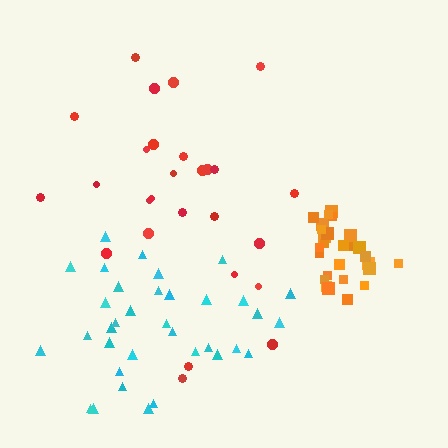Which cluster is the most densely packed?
Orange.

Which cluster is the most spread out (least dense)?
Red.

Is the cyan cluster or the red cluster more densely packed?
Cyan.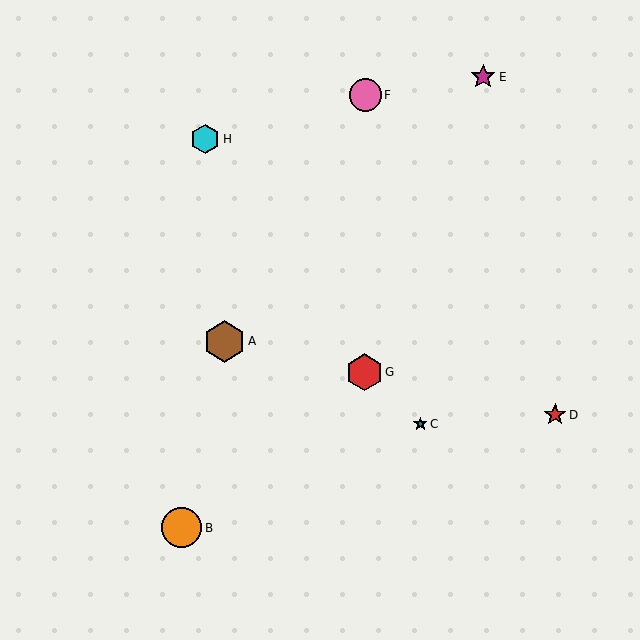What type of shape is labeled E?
Shape E is a magenta star.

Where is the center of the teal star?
The center of the teal star is at (420, 424).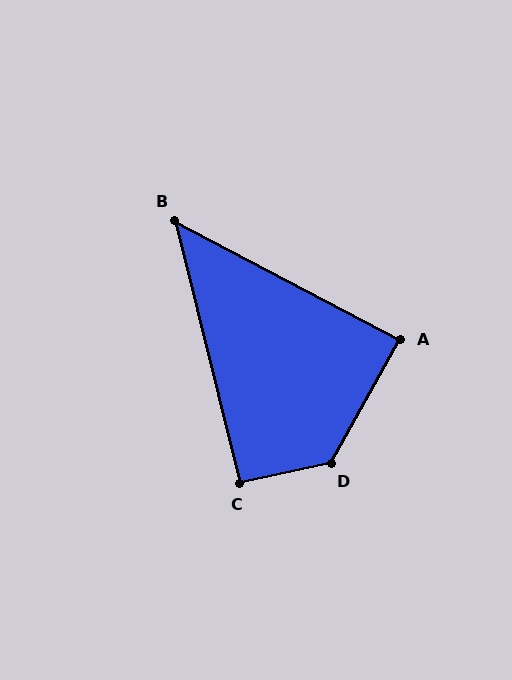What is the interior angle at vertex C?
Approximately 92 degrees (approximately right).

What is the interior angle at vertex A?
Approximately 88 degrees (approximately right).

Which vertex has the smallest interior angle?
B, at approximately 48 degrees.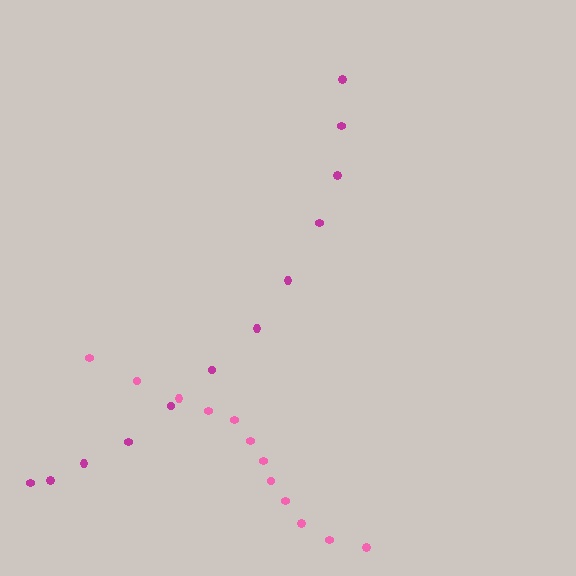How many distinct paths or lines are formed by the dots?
There are 2 distinct paths.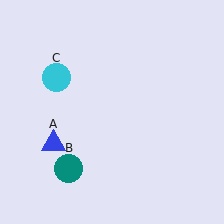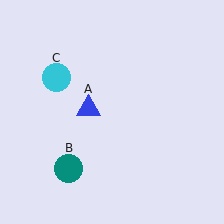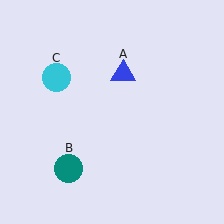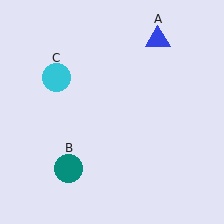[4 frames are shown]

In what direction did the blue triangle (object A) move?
The blue triangle (object A) moved up and to the right.